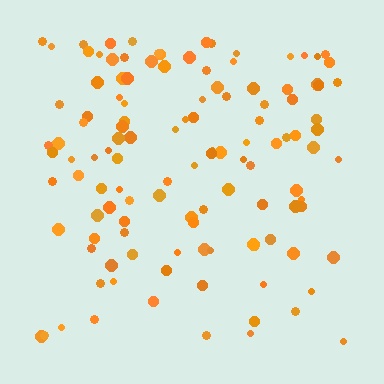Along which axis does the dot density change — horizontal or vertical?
Vertical.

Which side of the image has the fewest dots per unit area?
The bottom.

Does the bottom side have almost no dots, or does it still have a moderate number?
Still a moderate number, just noticeably fewer than the top.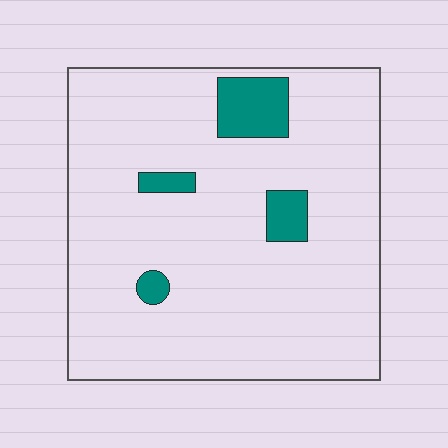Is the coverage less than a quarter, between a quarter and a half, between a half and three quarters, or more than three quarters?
Less than a quarter.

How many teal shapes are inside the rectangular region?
4.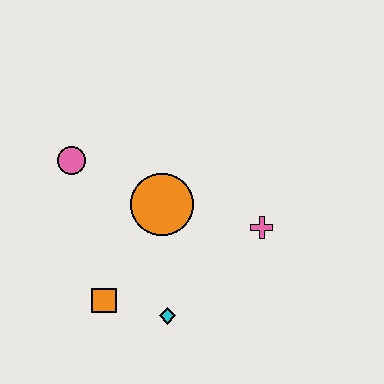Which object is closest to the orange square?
The cyan diamond is closest to the orange square.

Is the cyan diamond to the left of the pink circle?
No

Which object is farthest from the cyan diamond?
The pink circle is farthest from the cyan diamond.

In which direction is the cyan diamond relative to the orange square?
The cyan diamond is to the right of the orange square.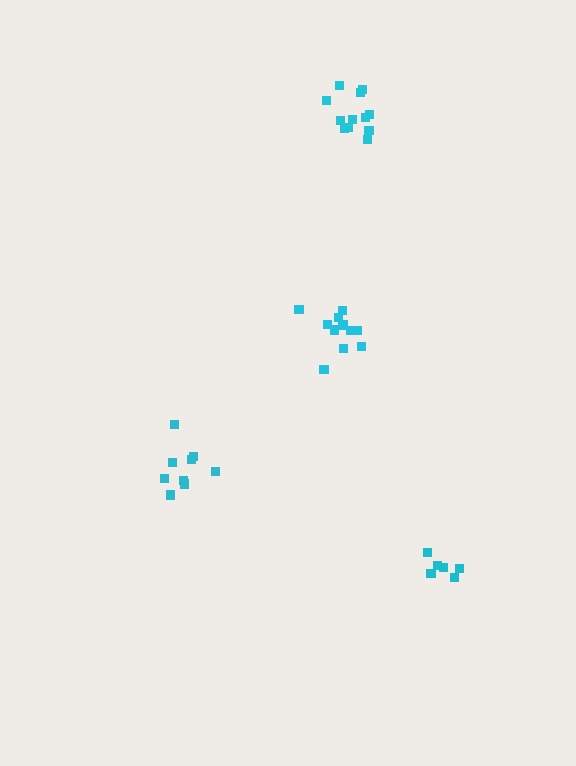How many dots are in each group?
Group 1: 12 dots, Group 2: 9 dots, Group 3: 11 dots, Group 4: 6 dots (38 total).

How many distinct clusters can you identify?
There are 4 distinct clusters.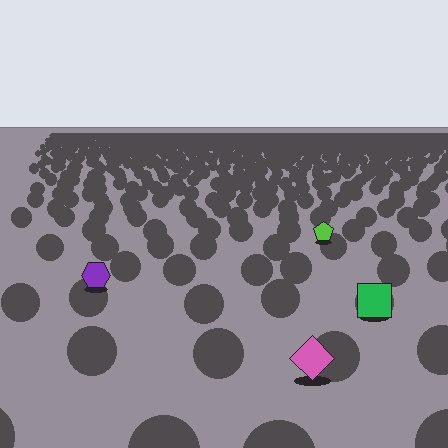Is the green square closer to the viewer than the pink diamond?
No. The pink diamond is closer — you can tell from the texture gradient: the ground texture is coarser near it.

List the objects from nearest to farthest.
From nearest to farthest: the pink diamond, the green square, the purple hexagon, the lime pentagon.